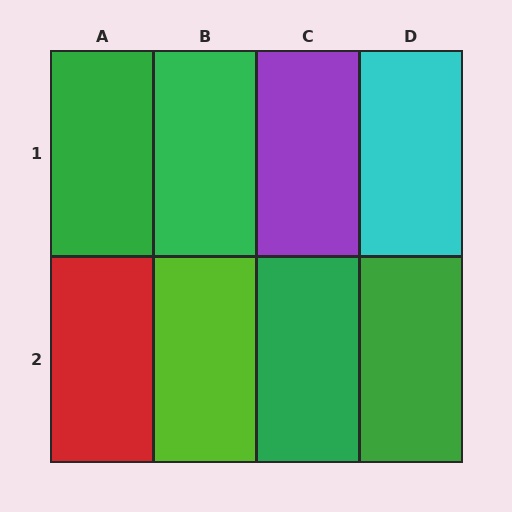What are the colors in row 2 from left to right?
Red, lime, green, green.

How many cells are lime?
1 cell is lime.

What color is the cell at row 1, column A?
Green.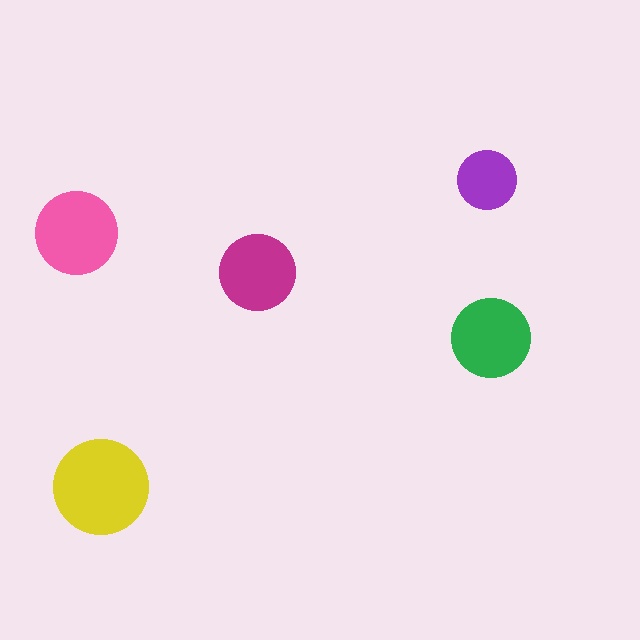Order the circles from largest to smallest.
the yellow one, the pink one, the green one, the magenta one, the purple one.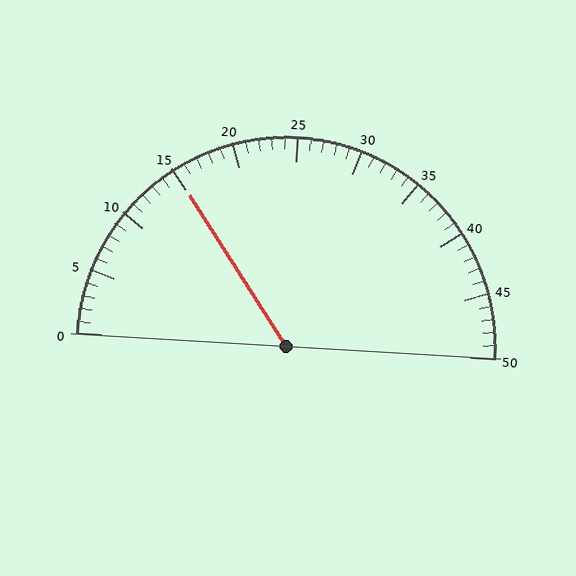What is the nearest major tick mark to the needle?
The nearest major tick mark is 15.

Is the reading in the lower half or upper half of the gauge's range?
The reading is in the lower half of the range (0 to 50).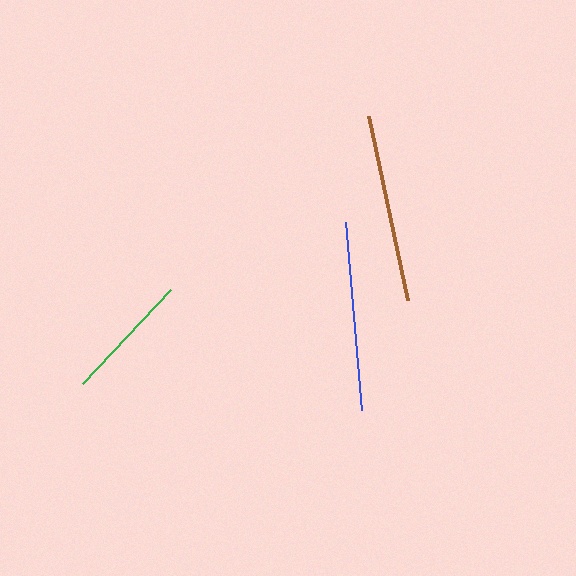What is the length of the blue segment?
The blue segment is approximately 188 pixels long.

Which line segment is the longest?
The brown line is the longest at approximately 188 pixels.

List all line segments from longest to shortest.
From longest to shortest: brown, blue, green.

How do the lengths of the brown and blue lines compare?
The brown and blue lines are approximately the same length.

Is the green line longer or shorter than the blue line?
The blue line is longer than the green line.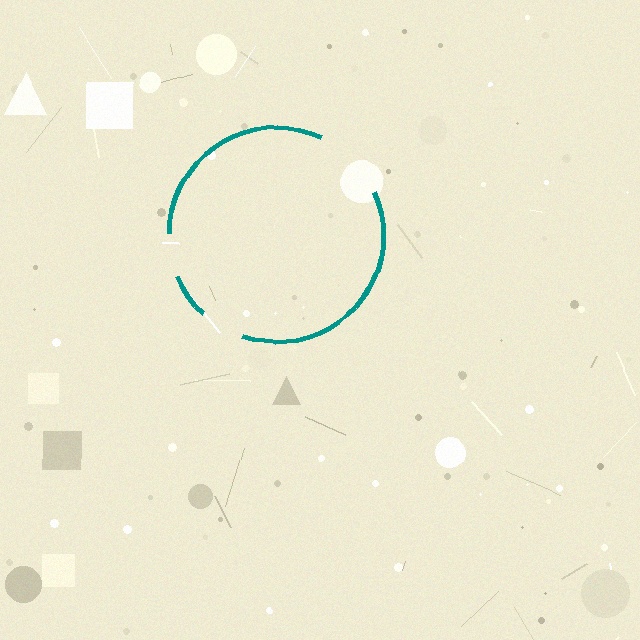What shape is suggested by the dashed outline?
The dashed outline suggests a circle.